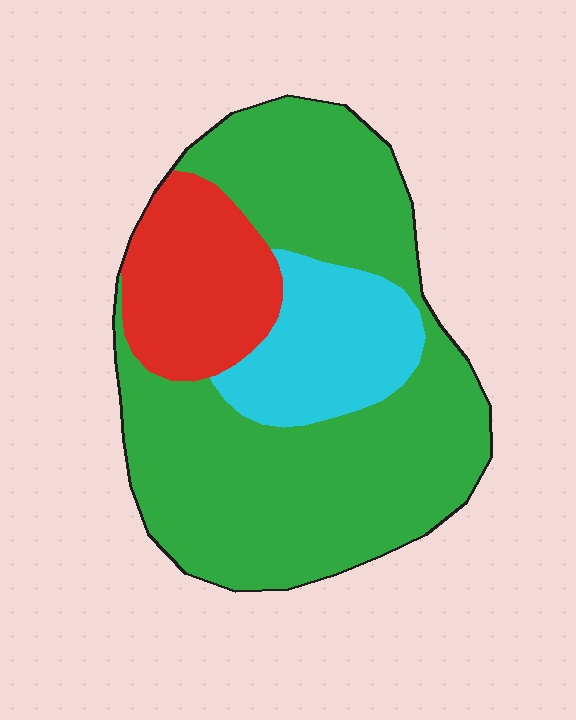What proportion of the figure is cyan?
Cyan takes up between a sixth and a third of the figure.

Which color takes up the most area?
Green, at roughly 65%.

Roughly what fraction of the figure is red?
Red covers about 20% of the figure.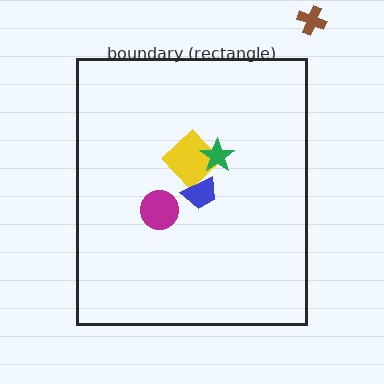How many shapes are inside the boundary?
4 inside, 1 outside.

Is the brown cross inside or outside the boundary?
Outside.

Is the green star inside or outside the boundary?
Inside.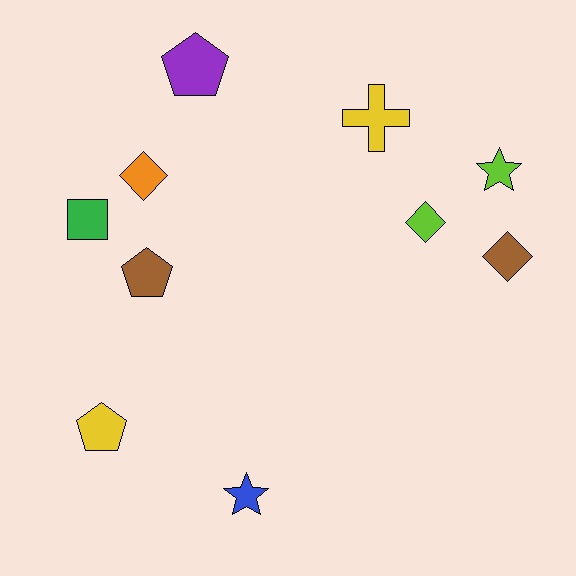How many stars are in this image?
There are 2 stars.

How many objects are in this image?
There are 10 objects.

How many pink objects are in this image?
There are no pink objects.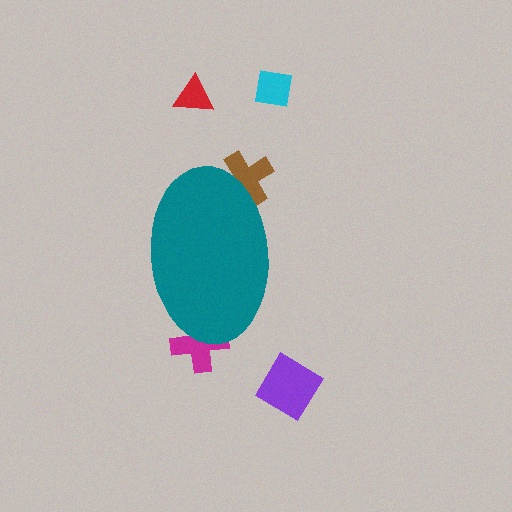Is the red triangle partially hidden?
No, the red triangle is fully visible.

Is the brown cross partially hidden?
Yes, the brown cross is partially hidden behind the teal ellipse.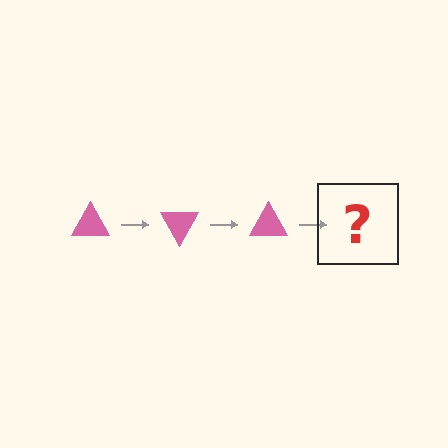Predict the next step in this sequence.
The next step is a pink triangle rotated 180 degrees.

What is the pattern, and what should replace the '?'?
The pattern is that the triangle rotates 60 degrees each step. The '?' should be a pink triangle rotated 180 degrees.